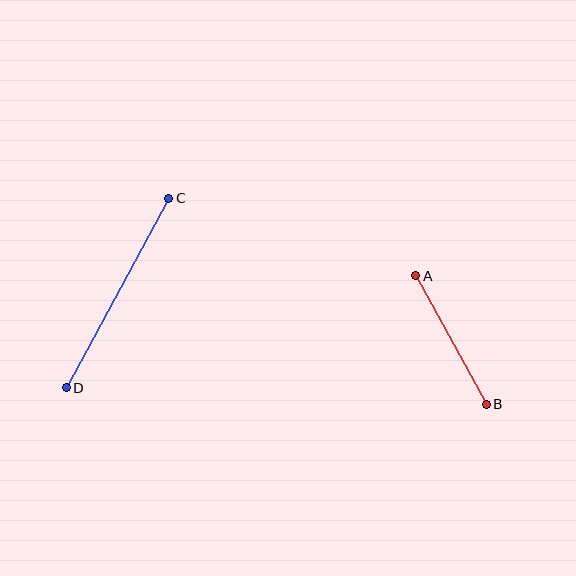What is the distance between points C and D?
The distance is approximately 216 pixels.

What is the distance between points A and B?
The distance is approximately 147 pixels.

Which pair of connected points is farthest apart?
Points C and D are farthest apart.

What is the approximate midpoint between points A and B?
The midpoint is at approximately (451, 340) pixels.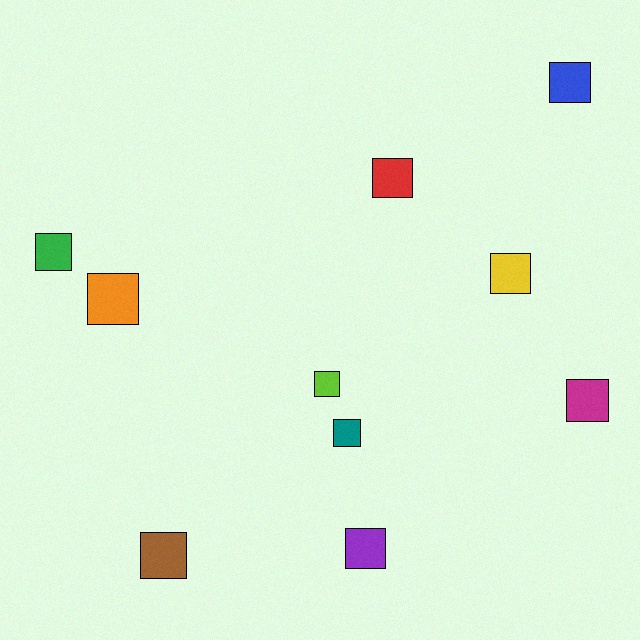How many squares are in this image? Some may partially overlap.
There are 10 squares.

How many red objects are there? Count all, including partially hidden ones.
There is 1 red object.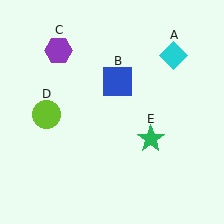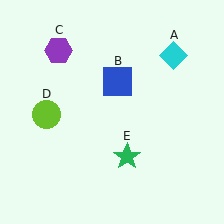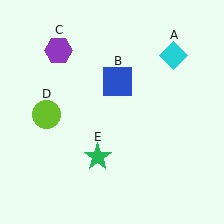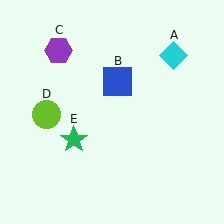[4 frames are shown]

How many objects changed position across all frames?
1 object changed position: green star (object E).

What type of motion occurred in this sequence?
The green star (object E) rotated clockwise around the center of the scene.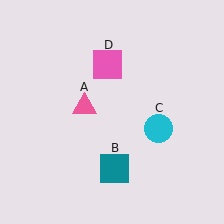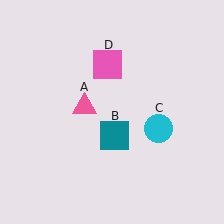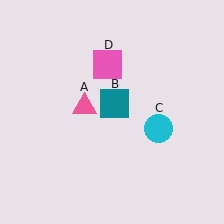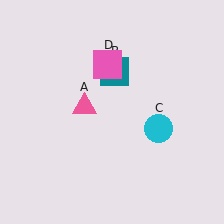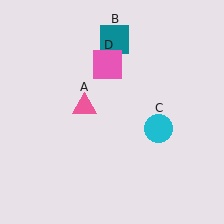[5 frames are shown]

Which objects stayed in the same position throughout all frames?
Pink triangle (object A) and cyan circle (object C) and pink square (object D) remained stationary.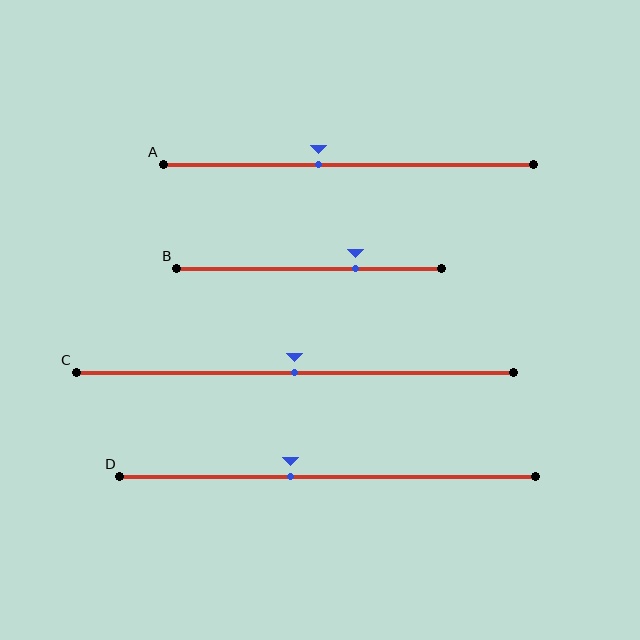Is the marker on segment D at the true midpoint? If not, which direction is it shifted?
No, the marker on segment D is shifted to the left by about 9% of the segment length.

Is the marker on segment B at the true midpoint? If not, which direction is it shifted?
No, the marker on segment B is shifted to the right by about 17% of the segment length.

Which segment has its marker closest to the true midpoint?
Segment C has its marker closest to the true midpoint.